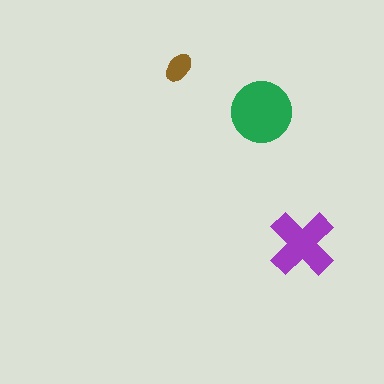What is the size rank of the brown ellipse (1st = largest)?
3rd.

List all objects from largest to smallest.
The green circle, the purple cross, the brown ellipse.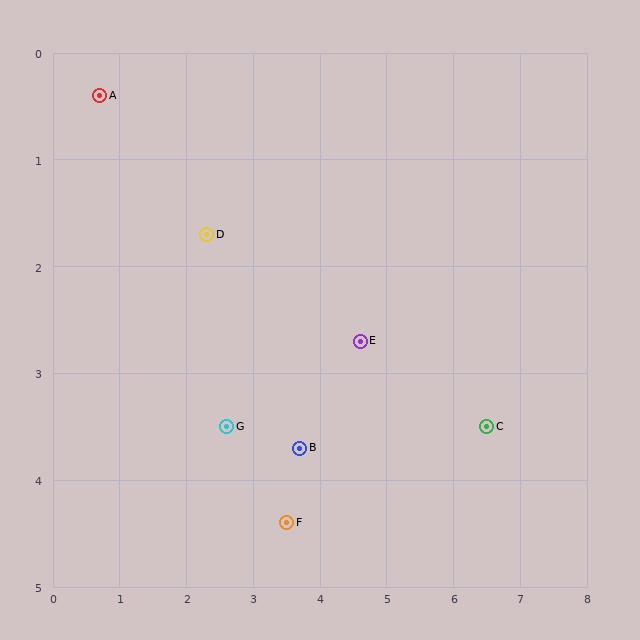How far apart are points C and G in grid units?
Points C and G are about 3.9 grid units apart.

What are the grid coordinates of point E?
Point E is at approximately (4.6, 2.7).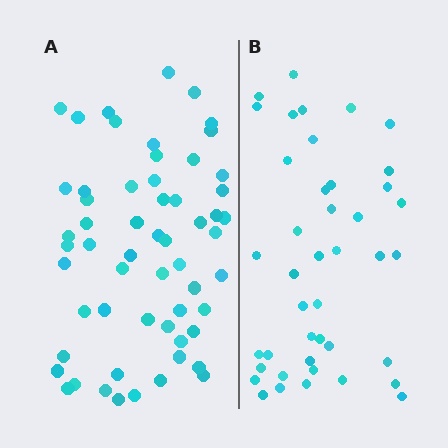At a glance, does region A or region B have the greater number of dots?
Region A (the left region) has more dots.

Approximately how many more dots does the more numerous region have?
Region A has approximately 15 more dots than region B.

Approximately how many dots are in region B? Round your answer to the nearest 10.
About 40 dots. (The exact count is 42, which rounds to 40.)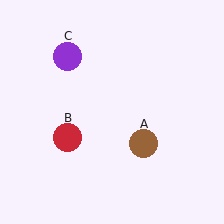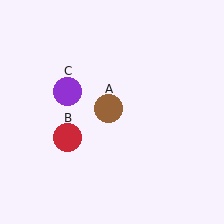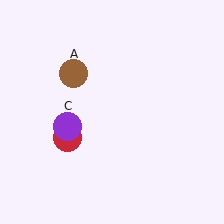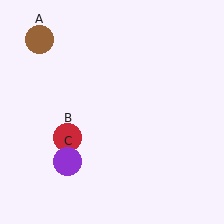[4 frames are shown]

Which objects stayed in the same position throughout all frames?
Red circle (object B) remained stationary.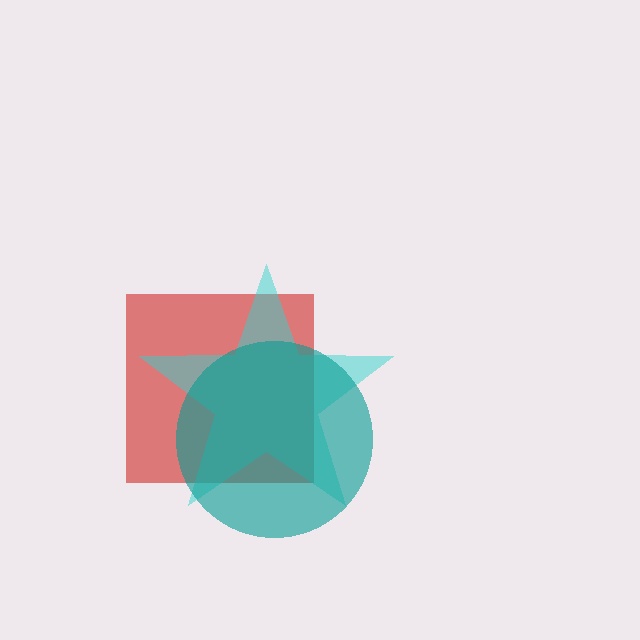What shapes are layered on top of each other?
The layered shapes are: a red square, a cyan star, a teal circle.